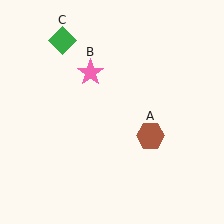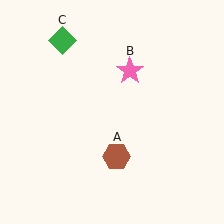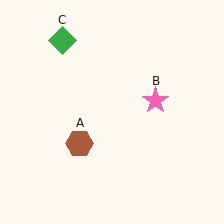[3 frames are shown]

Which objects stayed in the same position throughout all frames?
Green diamond (object C) remained stationary.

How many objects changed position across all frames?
2 objects changed position: brown hexagon (object A), pink star (object B).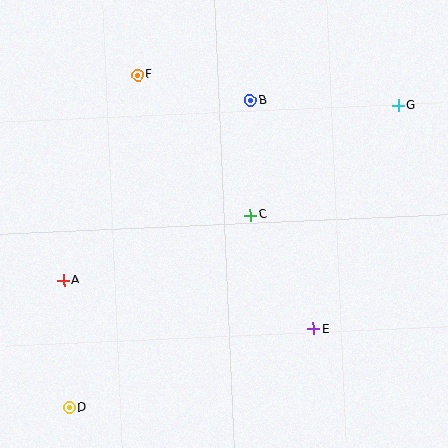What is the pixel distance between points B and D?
The distance between B and D is 357 pixels.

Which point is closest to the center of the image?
Point C at (251, 215) is closest to the center.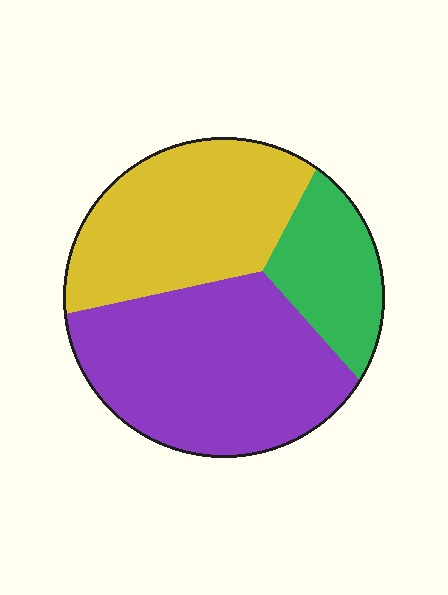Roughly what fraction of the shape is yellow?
Yellow covers around 35% of the shape.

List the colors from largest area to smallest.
From largest to smallest: purple, yellow, green.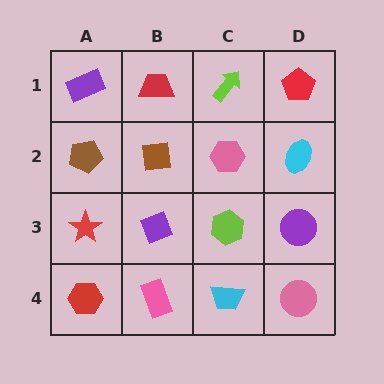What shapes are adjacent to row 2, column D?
A red pentagon (row 1, column D), a purple circle (row 3, column D), a pink hexagon (row 2, column C).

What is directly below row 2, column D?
A purple circle.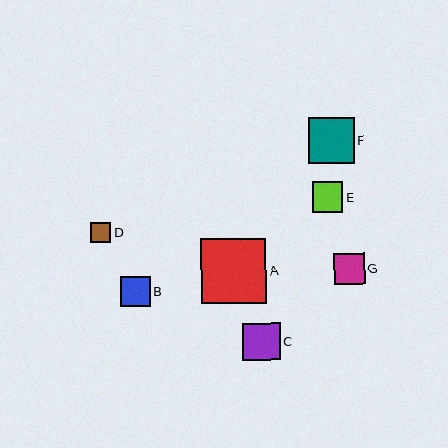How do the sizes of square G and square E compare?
Square G and square E are approximately the same size.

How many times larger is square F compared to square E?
Square F is approximately 1.5 times the size of square E.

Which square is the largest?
Square A is the largest with a size of approximately 65 pixels.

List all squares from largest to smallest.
From largest to smallest: A, F, C, G, E, B, D.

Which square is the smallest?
Square D is the smallest with a size of approximately 20 pixels.